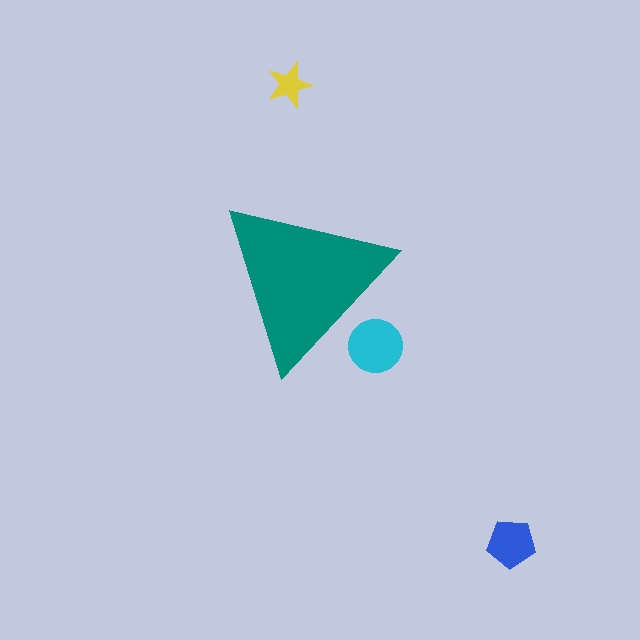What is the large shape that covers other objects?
A teal triangle.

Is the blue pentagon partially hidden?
No, the blue pentagon is fully visible.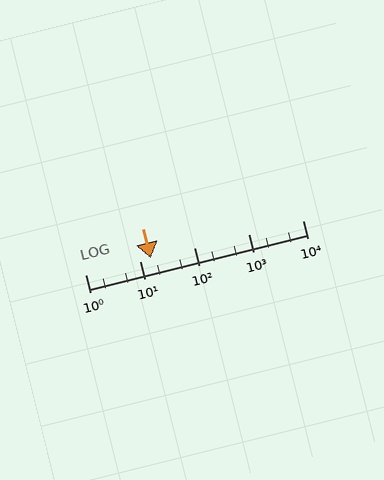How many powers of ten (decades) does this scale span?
The scale spans 4 decades, from 1 to 10000.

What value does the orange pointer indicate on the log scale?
The pointer indicates approximately 16.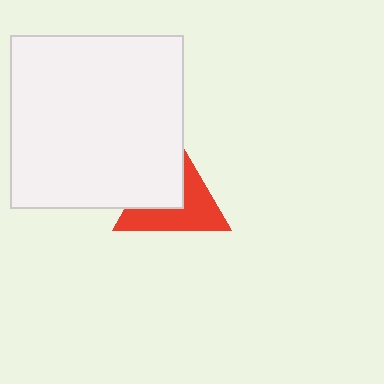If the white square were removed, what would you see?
You would see the complete red triangle.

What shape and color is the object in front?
The object in front is a white square.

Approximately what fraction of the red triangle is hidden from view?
Roughly 45% of the red triangle is hidden behind the white square.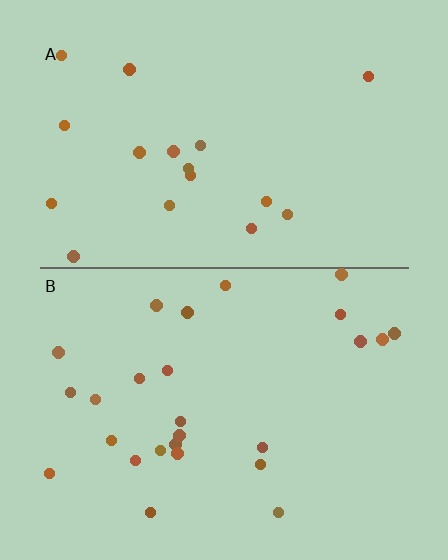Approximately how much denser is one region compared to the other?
Approximately 1.5× — region B over region A.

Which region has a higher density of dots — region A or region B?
B (the bottom).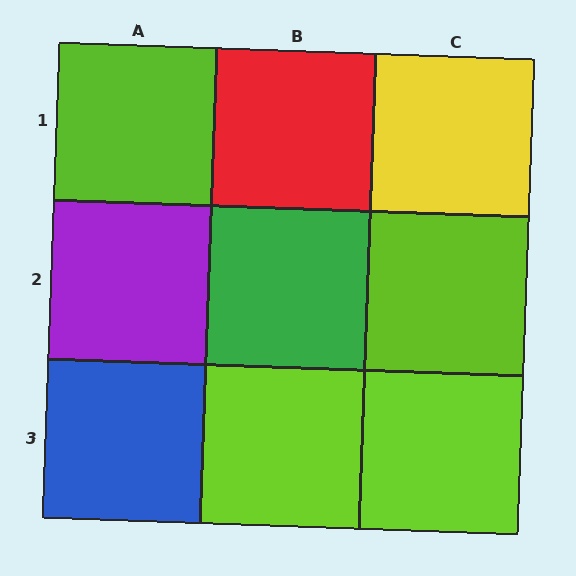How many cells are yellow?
1 cell is yellow.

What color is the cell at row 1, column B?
Red.